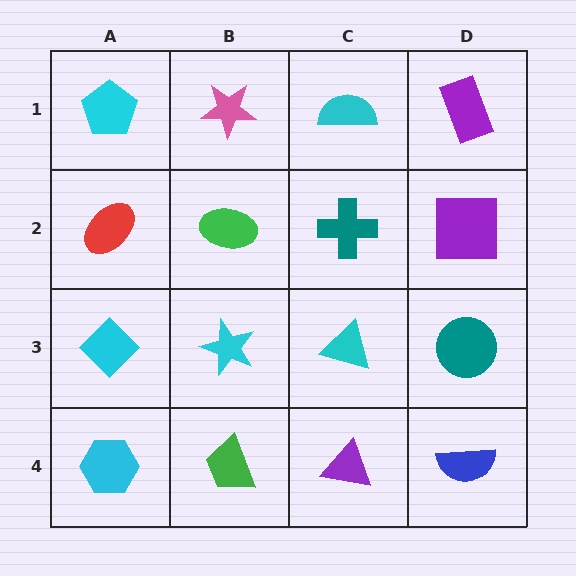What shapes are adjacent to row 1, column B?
A green ellipse (row 2, column B), a cyan pentagon (row 1, column A), a cyan semicircle (row 1, column C).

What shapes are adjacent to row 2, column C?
A cyan semicircle (row 1, column C), a cyan triangle (row 3, column C), a green ellipse (row 2, column B), a purple square (row 2, column D).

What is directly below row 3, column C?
A purple triangle.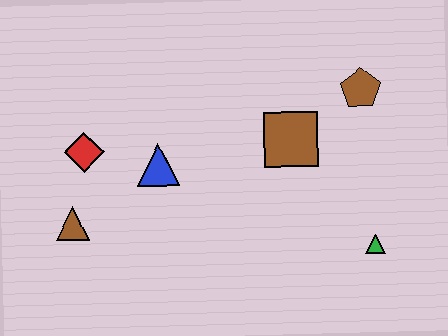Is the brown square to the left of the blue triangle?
No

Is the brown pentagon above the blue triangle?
Yes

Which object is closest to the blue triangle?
The red diamond is closest to the blue triangle.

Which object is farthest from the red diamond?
The green triangle is farthest from the red diamond.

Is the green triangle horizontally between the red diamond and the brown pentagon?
No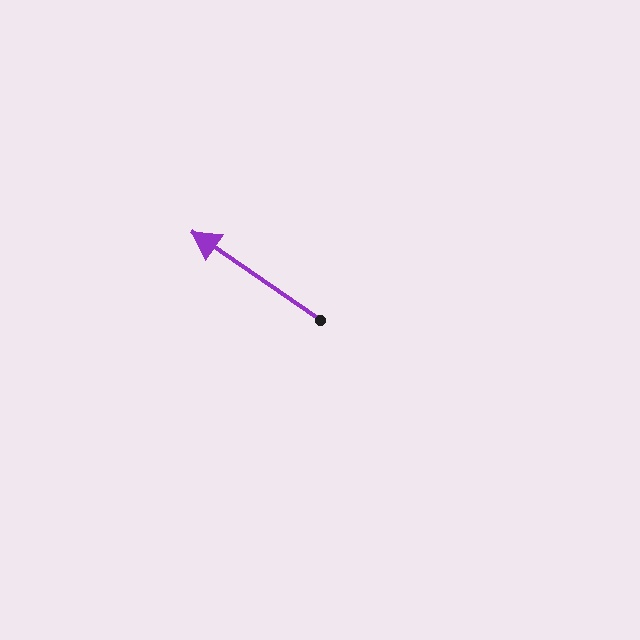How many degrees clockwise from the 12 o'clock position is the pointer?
Approximately 305 degrees.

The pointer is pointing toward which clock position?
Roughly 10 o'clock.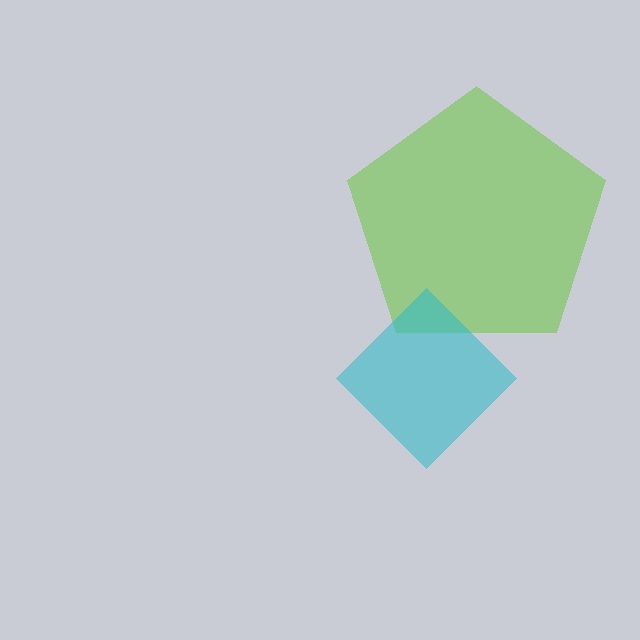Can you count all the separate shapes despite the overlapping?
Yes, there are 2 separate shapes.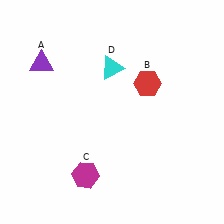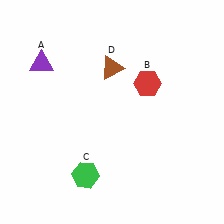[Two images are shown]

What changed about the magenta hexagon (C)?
In Image 1, C is magenta. In Image 2, it changed to green.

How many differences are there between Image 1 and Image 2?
There are 2 differences between the two images.